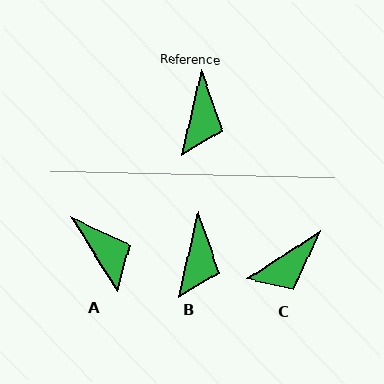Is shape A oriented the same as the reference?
No, it is off by about 45 degrees.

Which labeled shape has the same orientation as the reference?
B.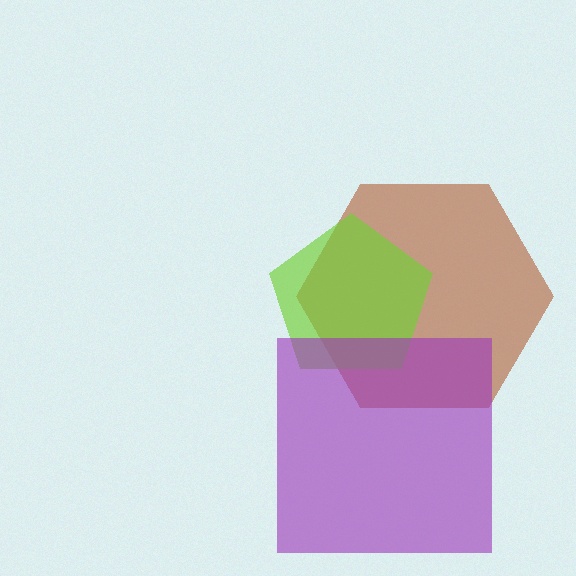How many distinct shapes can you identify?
There are 3 distinct shapes: a brown hexagon, a lime pentagon, a purple square.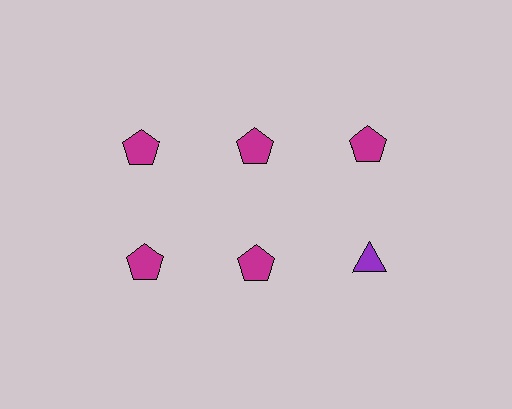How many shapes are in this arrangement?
There are 6 shapes arranged in a grid pattern.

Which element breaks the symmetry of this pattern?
The purple triangle in the second row, center column breaks the symmetry. All other shapes are magenta pentagons.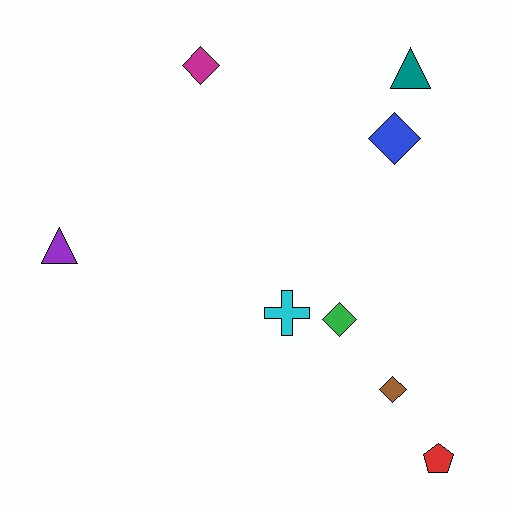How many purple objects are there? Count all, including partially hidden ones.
There is 1 purple object.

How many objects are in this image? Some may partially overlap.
There are 8 objects.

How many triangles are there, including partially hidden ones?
There are 2 triangles.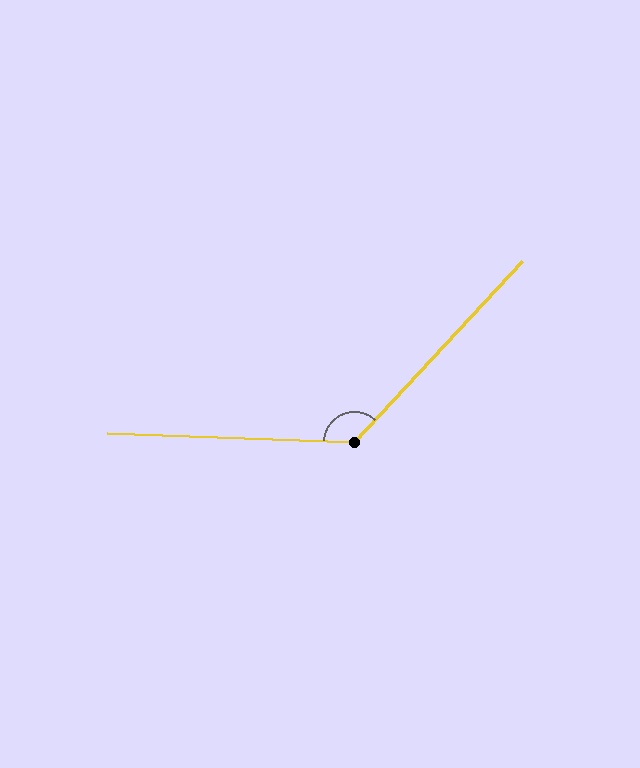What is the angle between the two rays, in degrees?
Approximately 131 degrees.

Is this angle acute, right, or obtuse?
It is obtuse.